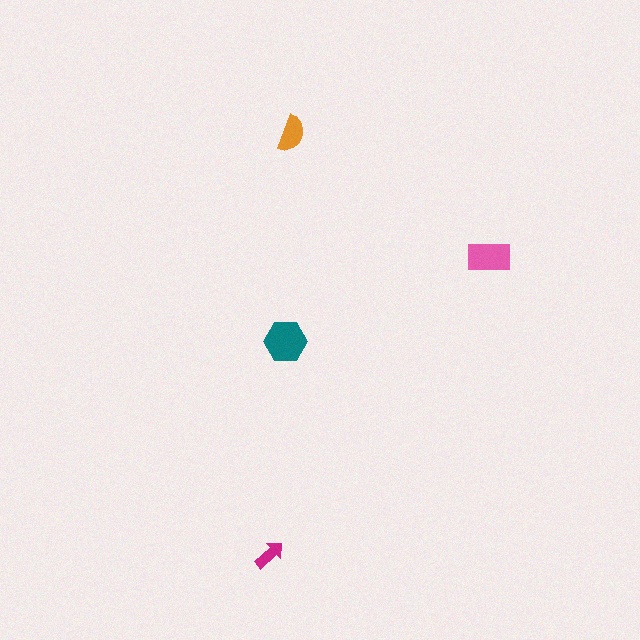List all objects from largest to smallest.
The teal hexagon, the pink rectangle, the orange semicircle, the magenta arrow.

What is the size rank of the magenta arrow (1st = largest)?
4th.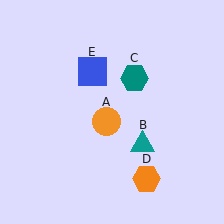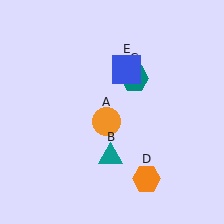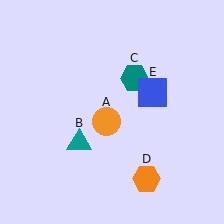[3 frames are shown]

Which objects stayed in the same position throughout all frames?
Orange circle (object A) and teal hexagon (object C) and orange hexagon (object D) remained stationary.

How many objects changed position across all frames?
2 objects changed position: teal triangle (object B), blue square (object E).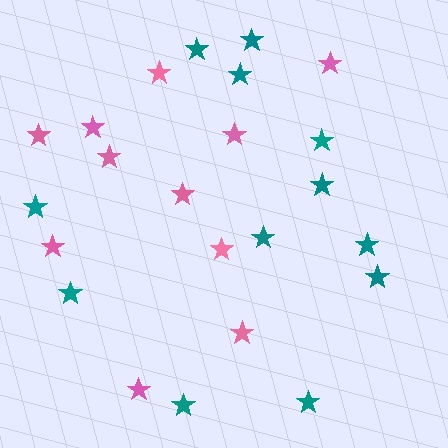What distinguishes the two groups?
There are 2 groups: one group of pink stars (11) and one group of teal stars (12).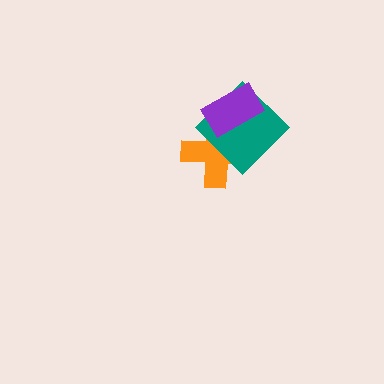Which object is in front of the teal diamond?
The purple rectangle is in front of the teal diamond.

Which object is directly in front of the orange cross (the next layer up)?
The teal diamond is directly in front of the orange cross.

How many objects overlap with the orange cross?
2 objects overlap with the orange cross.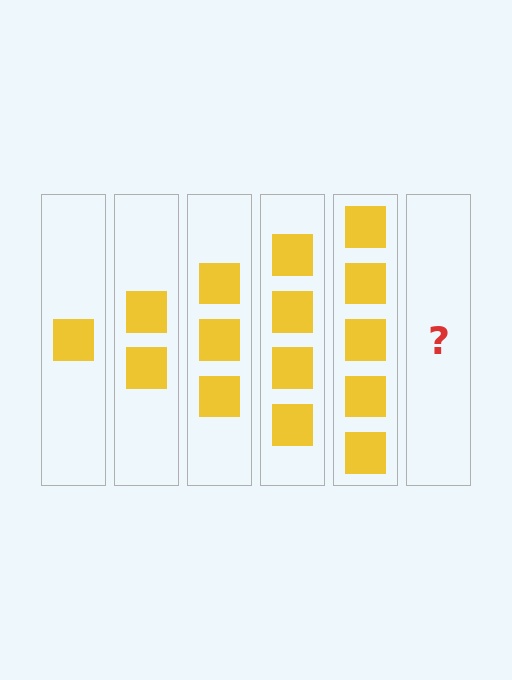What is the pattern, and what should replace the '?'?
The pattern is that each step adds one more square. The '?' should be 6 squares.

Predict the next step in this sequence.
The next step is 6 squares.